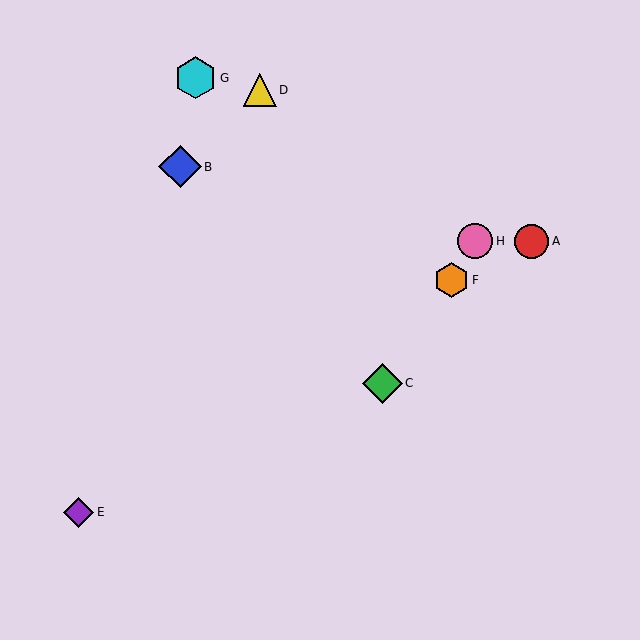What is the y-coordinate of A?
Object A is at y≈241.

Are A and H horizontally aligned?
Yes, both are at y≈241.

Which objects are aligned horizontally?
Objects A, H are aligned horizontally.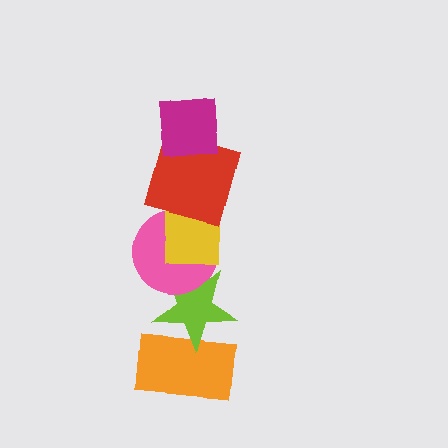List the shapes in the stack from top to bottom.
From top to bottom: the magenta square, the red square, the yellow square, the pink circle, the lime star, the orange rectangle.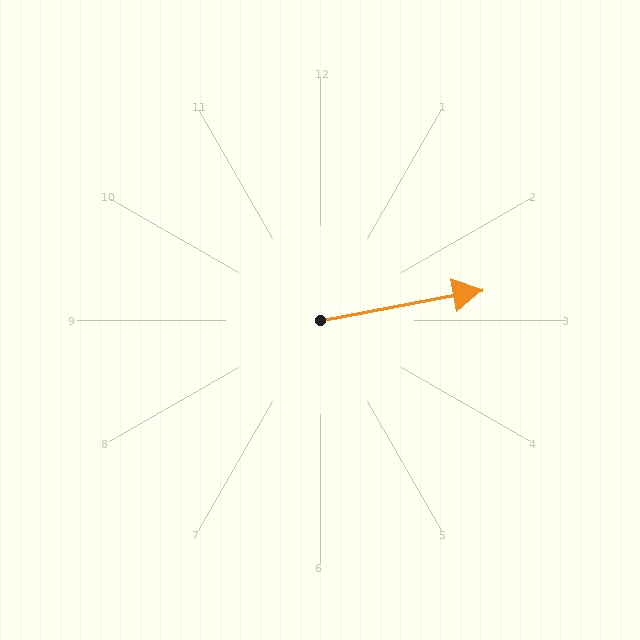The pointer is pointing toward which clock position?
Roughly 3 o'clock.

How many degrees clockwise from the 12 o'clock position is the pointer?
Approximately 79 degrees.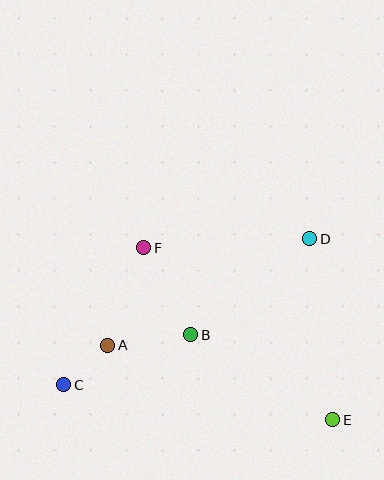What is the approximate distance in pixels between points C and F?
The distance between C and F is approximately 158 pixels.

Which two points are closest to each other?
Points A and C are closest to each other.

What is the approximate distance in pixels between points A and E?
The distance between A and E is approximately 237 pixels.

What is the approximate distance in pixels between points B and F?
The distance between B and F is approximately 99 pixels.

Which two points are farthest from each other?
Points C and D are farthest from each other.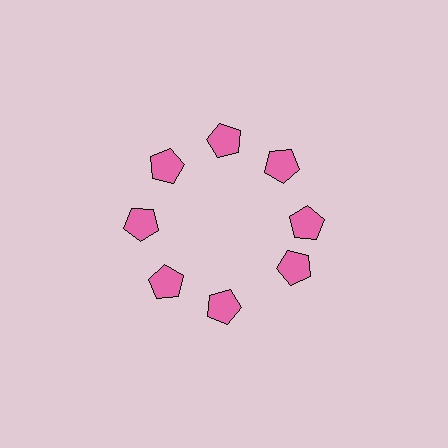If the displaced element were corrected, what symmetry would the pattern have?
It would have 8-fold rotational symmetry — the pattern would map onto itself every 45 degrees.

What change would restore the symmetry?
The symmetry would be restored by rotating it back into even spacing with its neighbors so that all 8 pentagons sit at equal angles and equal distance from the center.